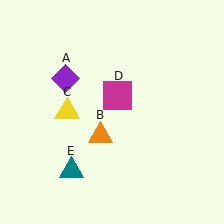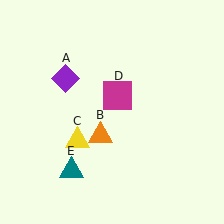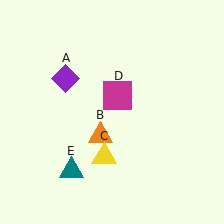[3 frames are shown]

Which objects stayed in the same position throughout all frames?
Purple diamond (object A) and orange triangle (object B) and magenta square (object D) and teal triangle (object E) remained stationary.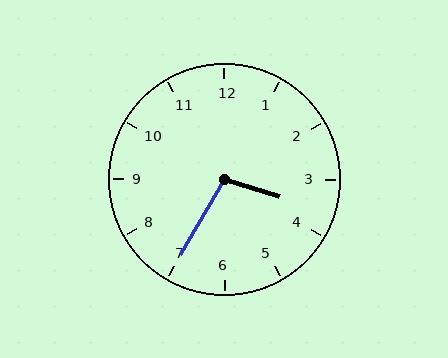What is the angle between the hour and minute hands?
Approximately 102 degrees.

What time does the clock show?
3:35.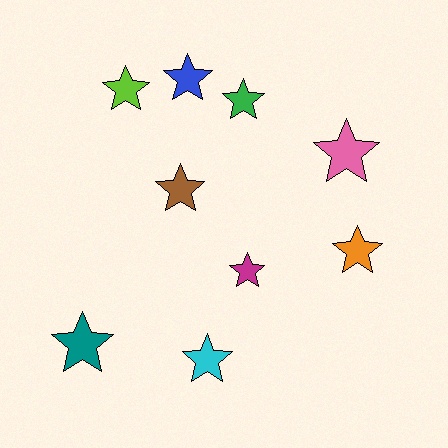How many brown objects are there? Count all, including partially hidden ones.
There is 1 brown object.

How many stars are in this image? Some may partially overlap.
There are 9 stars.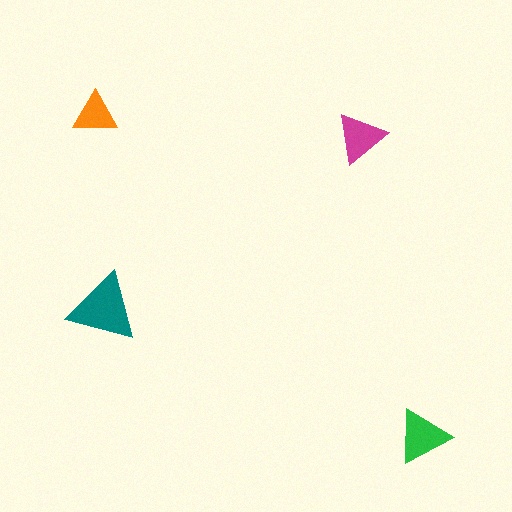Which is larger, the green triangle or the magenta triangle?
The green one.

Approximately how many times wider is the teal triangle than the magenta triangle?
About 1.5 times wider.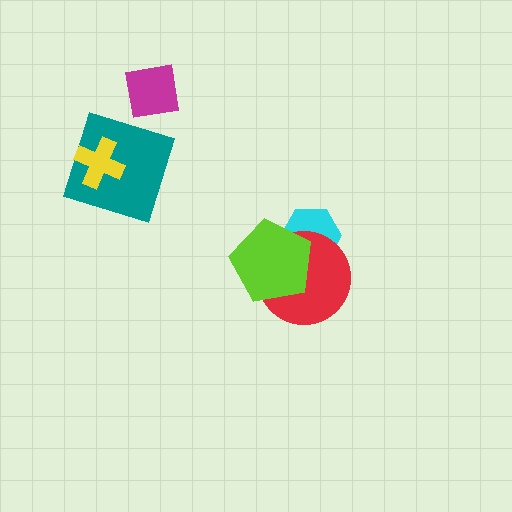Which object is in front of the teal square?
The yellow cross is in front of the teal square.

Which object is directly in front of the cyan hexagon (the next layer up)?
The red circle is directly in front of the cyan hexagon.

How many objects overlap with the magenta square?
0 objects overlap with the magenta square.